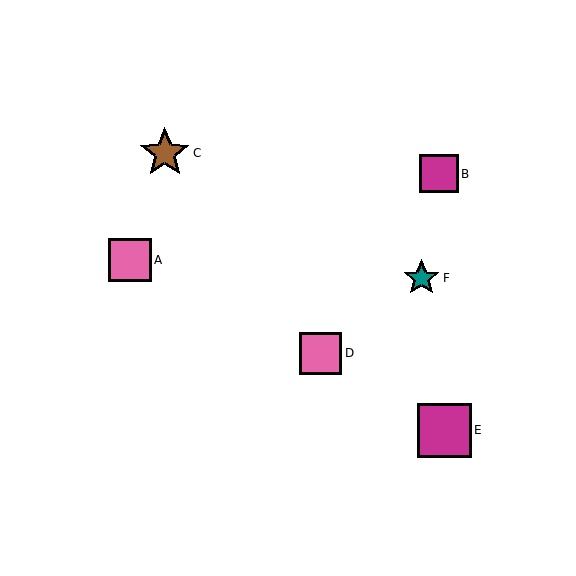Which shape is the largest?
The magenta square (labeled E) is the largest.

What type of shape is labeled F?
Shape F is a teal star.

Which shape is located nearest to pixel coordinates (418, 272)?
The teal star (labeled F) at (421, 278) is nearest to that location.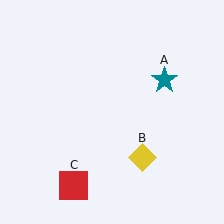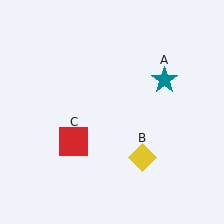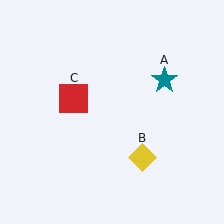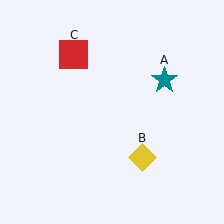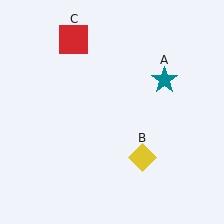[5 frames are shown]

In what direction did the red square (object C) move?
The red square (object C) moved up.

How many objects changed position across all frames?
1 object changed position: red square (object C).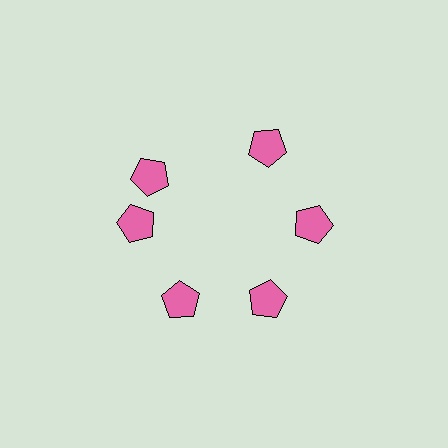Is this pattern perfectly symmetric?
No. The 6 pink pentagons are arranged in a ring, but one element near the 11 o'clock position is rotated out of alignment along the ring, breaking the 6-fold rotational symmetry.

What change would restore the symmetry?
The symmetry would be restored by rotating it back into even spacing with its neighbors so that all 6 pentagons sit at equal angles and equal distance from the center.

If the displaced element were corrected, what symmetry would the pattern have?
It would have 6-fold rotational symmetry — the pattern would map onto itself every 60 degrees.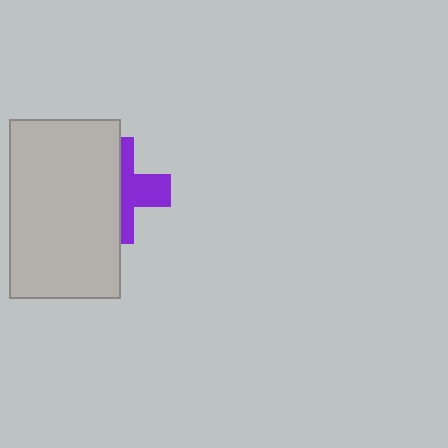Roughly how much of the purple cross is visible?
A small part of it is visible (roughly 43%).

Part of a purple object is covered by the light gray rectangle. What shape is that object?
It is a cross.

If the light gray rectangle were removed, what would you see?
You would see the complete purple cross.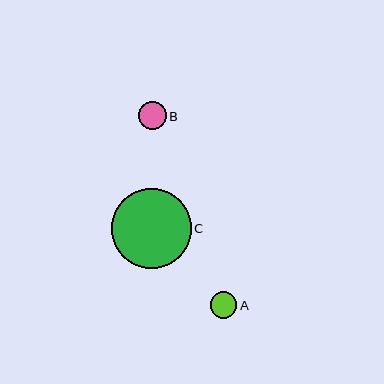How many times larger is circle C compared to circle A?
Circle C is approximately 3.0 times the size of circle A.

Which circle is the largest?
Circle C is the largest with a size of approximately 80 pixels.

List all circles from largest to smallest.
From largest to smallest: C, B, A.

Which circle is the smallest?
Circle A is the smallest with a size of approximately 27 pixels.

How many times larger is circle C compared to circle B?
Circle C is approximately 2.8 times the size of circle B.